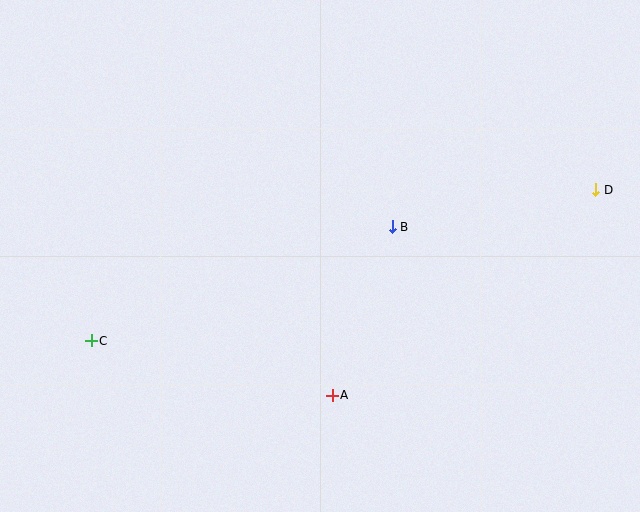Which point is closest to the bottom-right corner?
Point D is closest to the bottom-right corner.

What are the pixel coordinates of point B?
Point B is at (392, 227).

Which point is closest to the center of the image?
Point B at (392, 227) is closest to the center.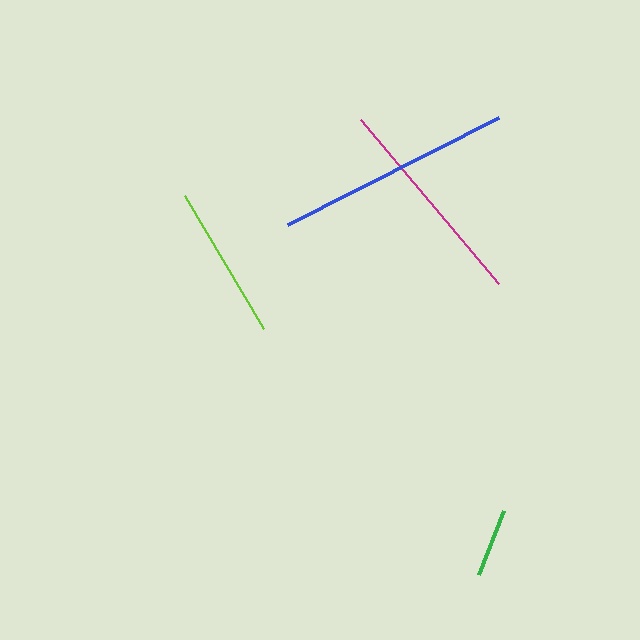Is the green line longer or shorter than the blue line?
The blue line is longer than the green line.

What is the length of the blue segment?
The blue segment is approximately 236 pixels long.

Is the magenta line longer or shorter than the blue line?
The blue line is longer than the magenta line.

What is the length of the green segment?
The green segment is approximately 69 pixels long.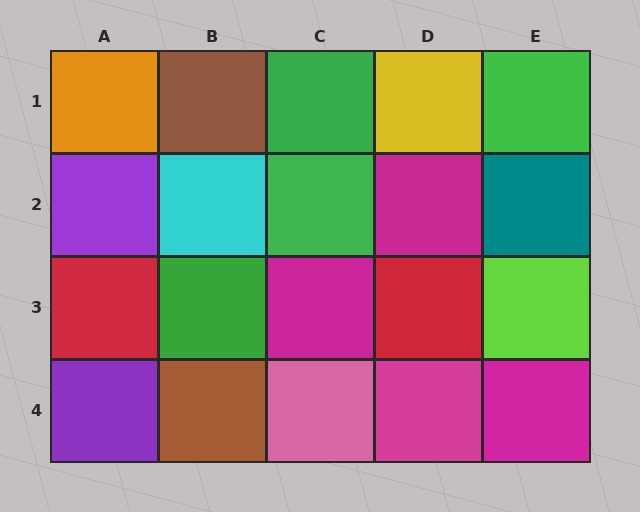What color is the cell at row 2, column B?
Cyan.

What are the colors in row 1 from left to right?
Orange, brown, green, yellow, green.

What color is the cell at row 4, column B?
Brown.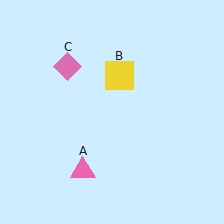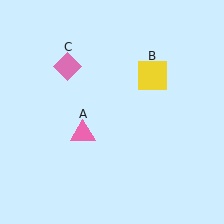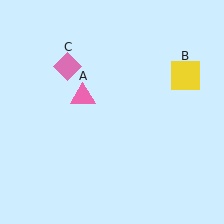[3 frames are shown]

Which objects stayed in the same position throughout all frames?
Pink diamond (object C) remained stationary.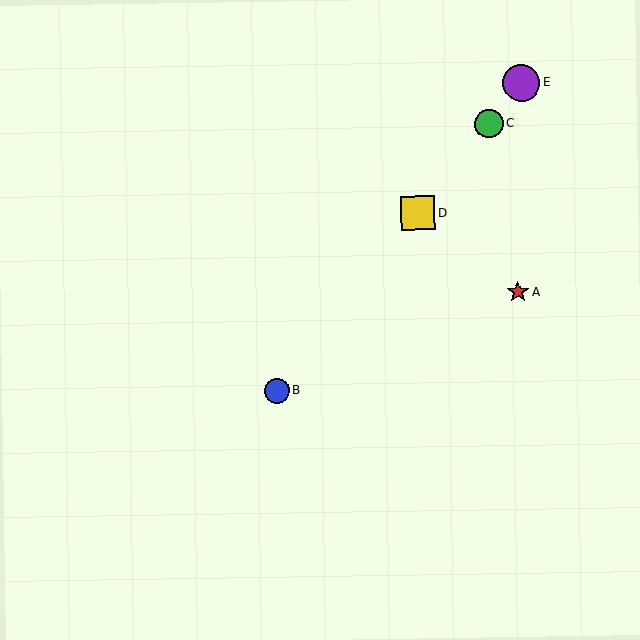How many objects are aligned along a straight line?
4 objects (B, C, D, E) are aligned along a straight line.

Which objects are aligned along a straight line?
Objects B, C, D, E are aligned along a straight line.